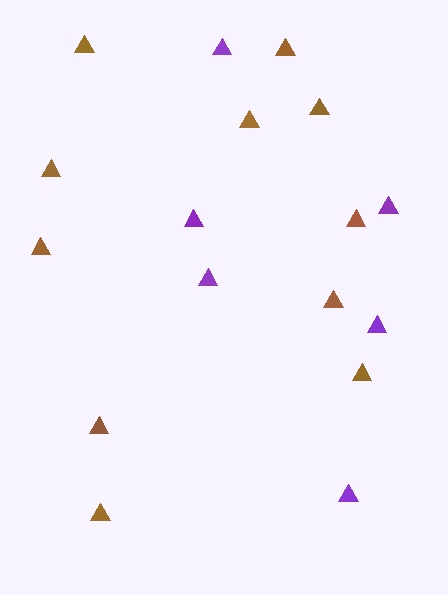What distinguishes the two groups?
There are 2 groups: one group of brown triangles (11) and one group of purple triangles (6).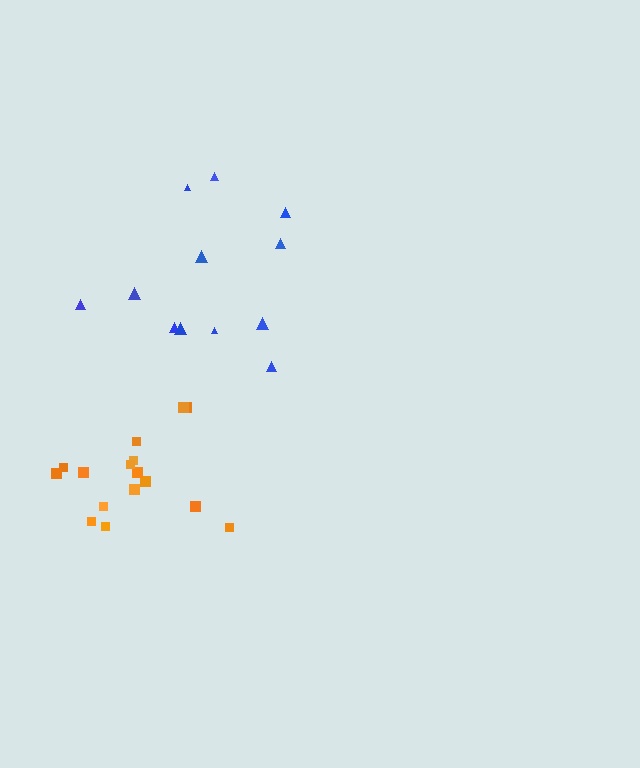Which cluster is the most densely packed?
Orange.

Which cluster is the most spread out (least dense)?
Blue.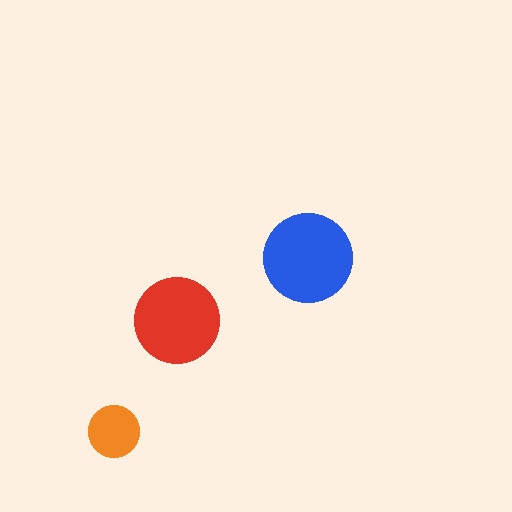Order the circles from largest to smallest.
the blue one, the red one, the orange one.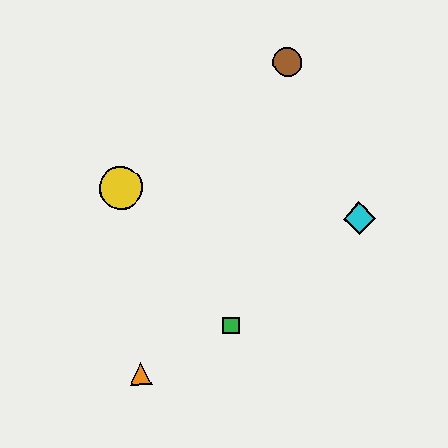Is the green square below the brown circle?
Yes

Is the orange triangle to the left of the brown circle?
Yes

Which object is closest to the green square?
The orange triangle is closest to the green square.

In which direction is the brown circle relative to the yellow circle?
The brown circle is to the right of the yellow circle.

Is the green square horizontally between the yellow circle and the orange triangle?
No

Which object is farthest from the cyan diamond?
The orange triangle is farthest from the cyan diamond.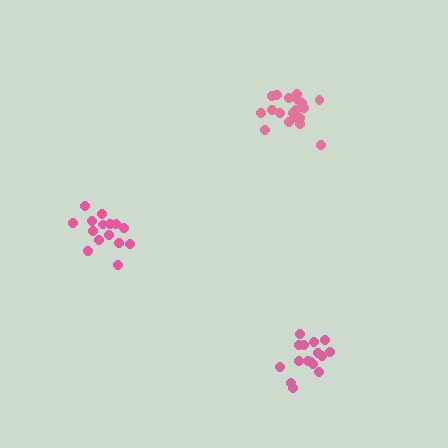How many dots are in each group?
Group 1: 15 dots, Group 2: 16 dots, Group 3: 19 dots (50 total).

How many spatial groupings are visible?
There are 3 spatial groupings.